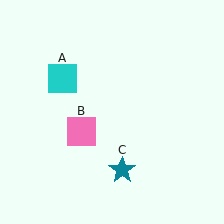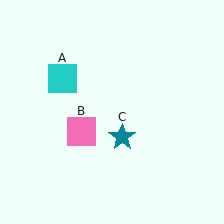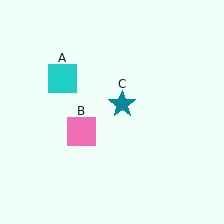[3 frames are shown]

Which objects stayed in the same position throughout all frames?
Cyan square (object A) and pink square (object B) remained stationary.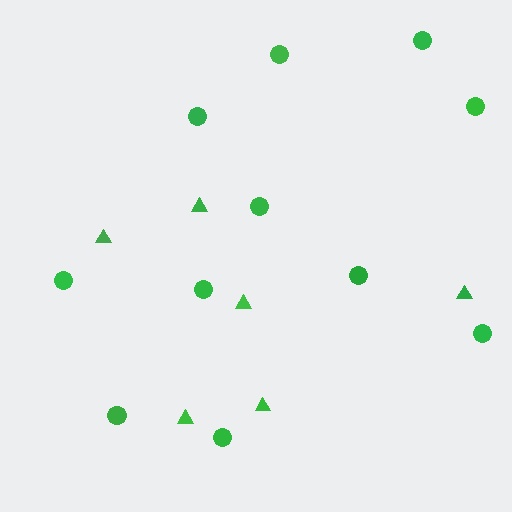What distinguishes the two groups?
There are 2 groups: one group of triangles (6) and one group of circles (11).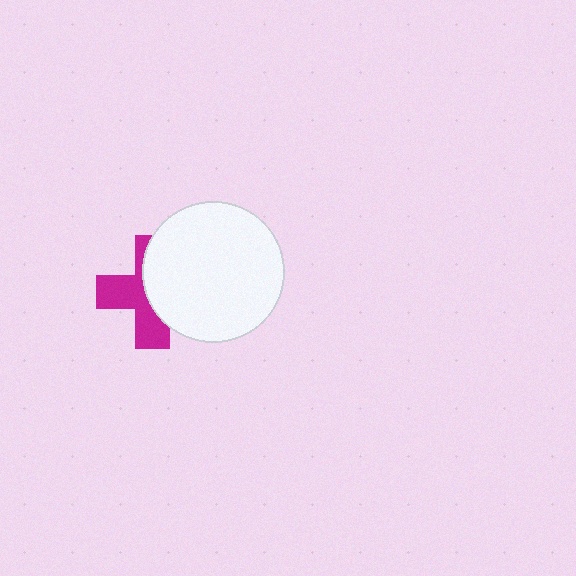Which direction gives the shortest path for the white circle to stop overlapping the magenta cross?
Moving right gives the shortest separation.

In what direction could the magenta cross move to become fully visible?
The magenta cross could move left. That would shift it out from behind the white circle entirely.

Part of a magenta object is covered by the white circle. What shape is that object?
It is a cross.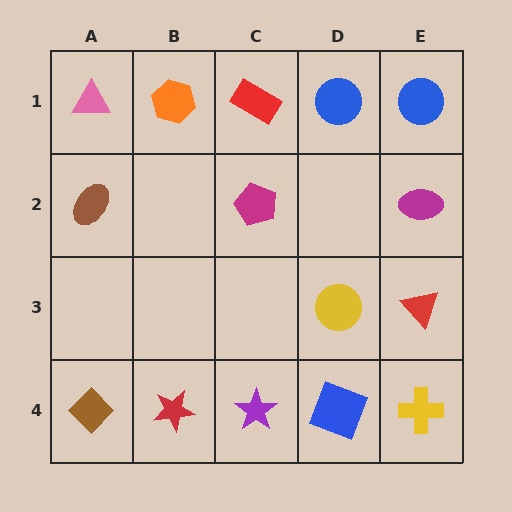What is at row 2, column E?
A magenta ellipse.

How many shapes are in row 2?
3 shapes.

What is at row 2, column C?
A magenta pentagon.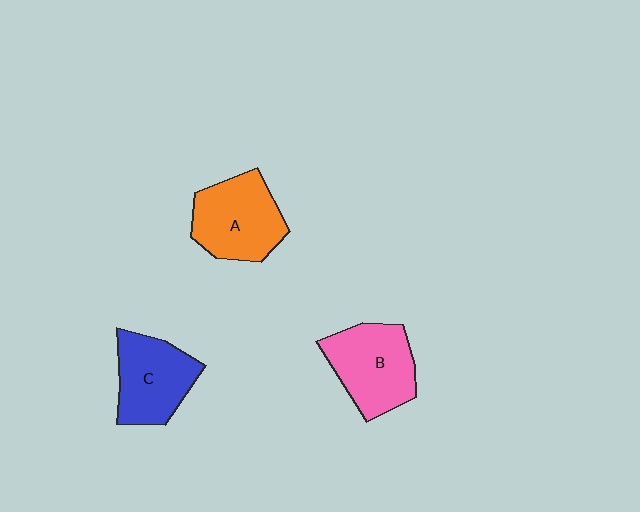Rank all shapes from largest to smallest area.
From largest to smallest: B (pink), A (orange), C (blue).